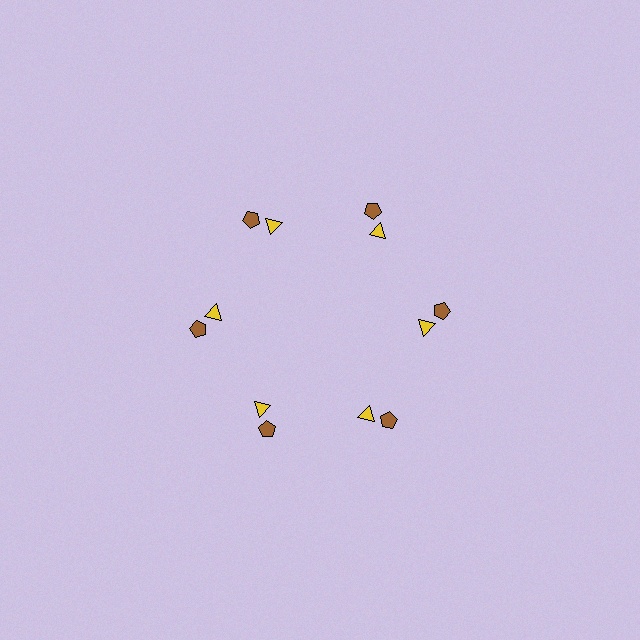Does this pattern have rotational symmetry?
Yes, this pattern has 6-fold rotational symmetry. It looks the same after rotating 60 degrees around the center.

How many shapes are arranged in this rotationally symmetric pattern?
There are 12 shapes, arranged in 6 groups of 2.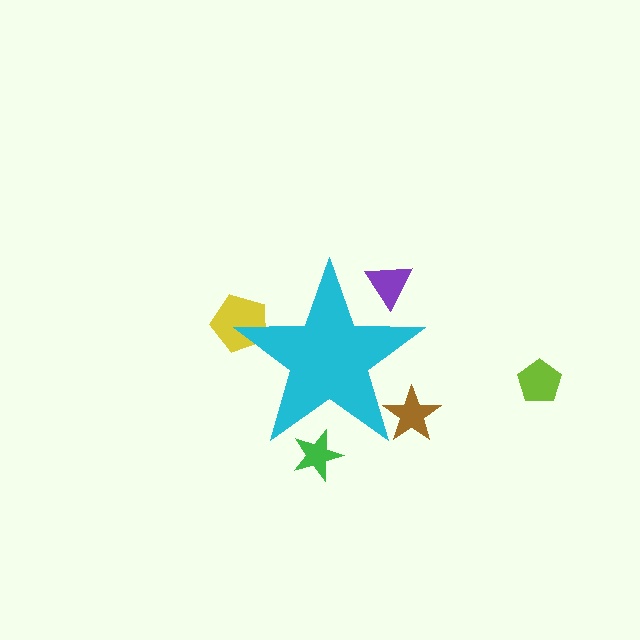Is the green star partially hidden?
Yes, the green star is partially hidden behind the cyan star.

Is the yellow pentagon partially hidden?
Yes, the yellow pentagon is partially hidden behind the cyan star.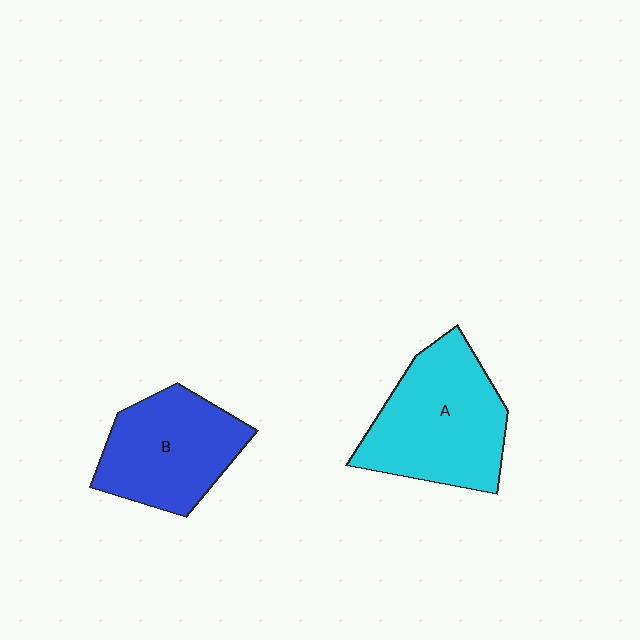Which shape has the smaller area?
Shape B (blue).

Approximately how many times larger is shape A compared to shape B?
Approximately 1.2 times.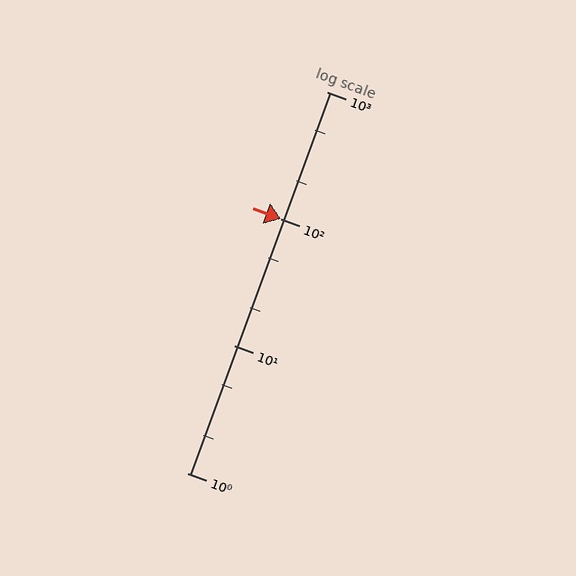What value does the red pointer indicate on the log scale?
The pointer indicates approximately 100.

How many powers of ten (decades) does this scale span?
The scale spans 3 decades, from 1 to 1000.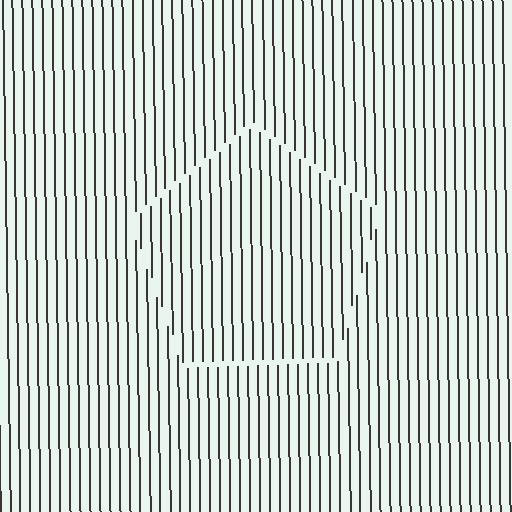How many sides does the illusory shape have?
5 sides — the line-ends trace a pentagon.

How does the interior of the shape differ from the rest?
The interior of the shape contains the same grating, shifted by half a period — the contour is defined by the phase discontinuity where line-ends from the inner and outer gratings abut.